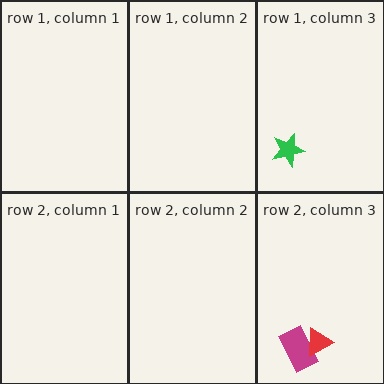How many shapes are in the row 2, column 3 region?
2.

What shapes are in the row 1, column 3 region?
The green star.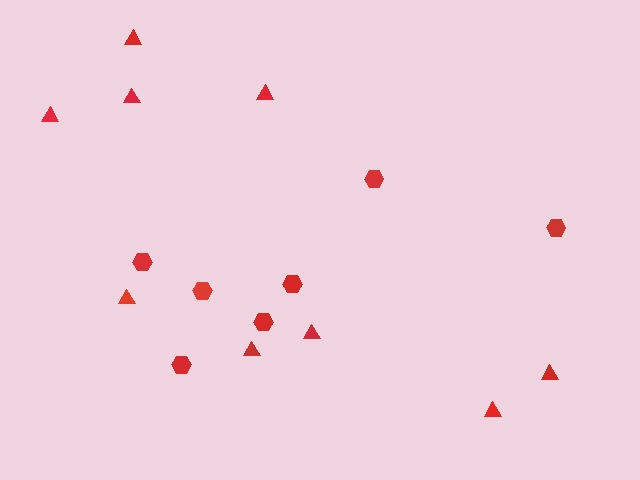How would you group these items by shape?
There are 2 groups: one group of triangles (9) and one group of hexagons (7).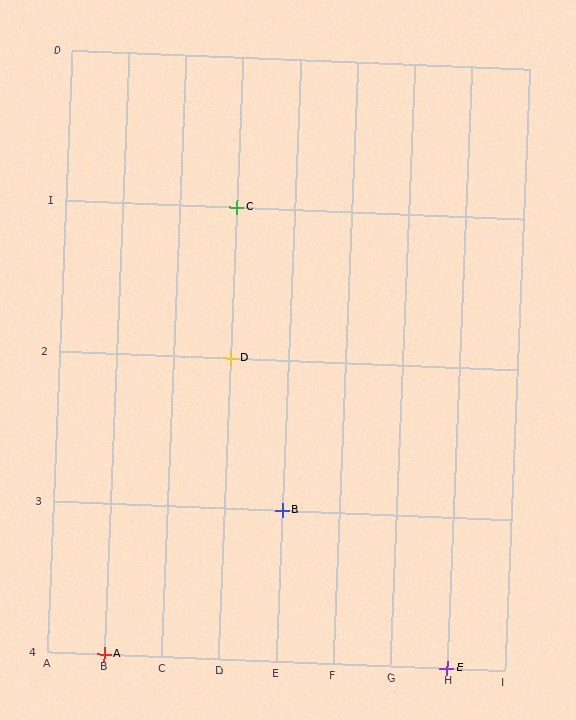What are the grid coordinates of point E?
Point E is at grid coordinates (H, 4).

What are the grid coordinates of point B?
Point B is at grid coordinates (E, 3).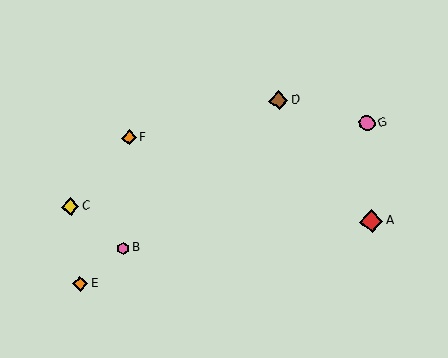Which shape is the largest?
The red diamond (labeled A) is the largest.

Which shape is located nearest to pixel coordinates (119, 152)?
The orange diamond (labeled F) at (129, 137) is nearest to that location.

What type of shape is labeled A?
Shape A is a red diamond.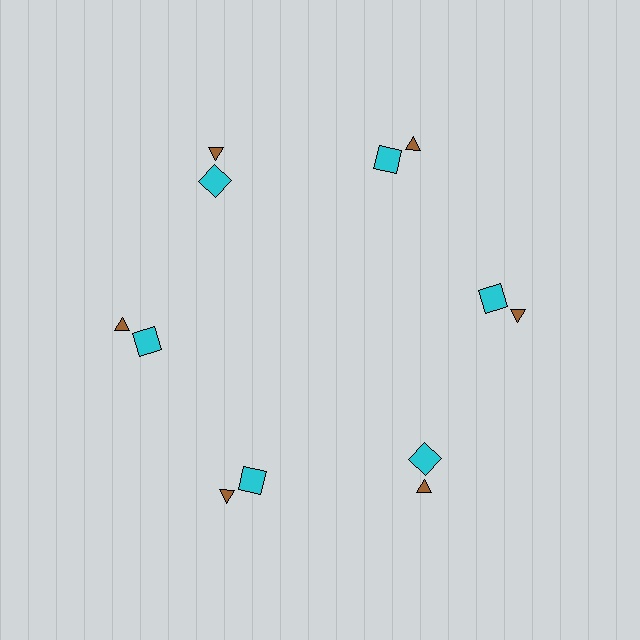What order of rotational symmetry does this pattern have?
This pattern has 6-fold rotational symmetry.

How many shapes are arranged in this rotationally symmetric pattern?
There are 12 shapes, arranged in 6 groups of 2.